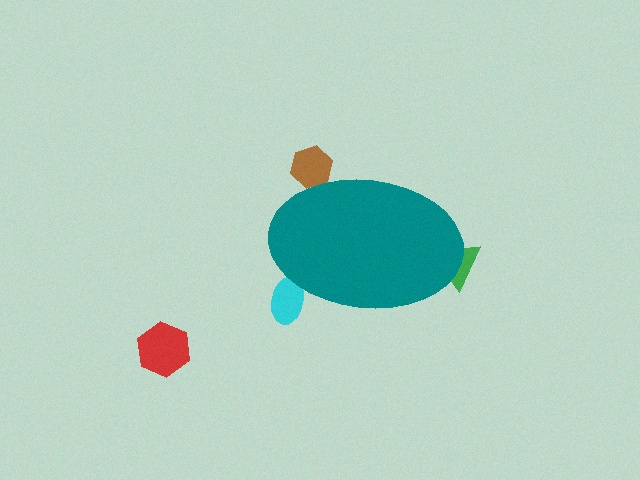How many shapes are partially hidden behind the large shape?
3 shapes are partially hidden.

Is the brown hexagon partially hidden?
Yes, the brown hexagon is partially hidden behind the teal ellipse.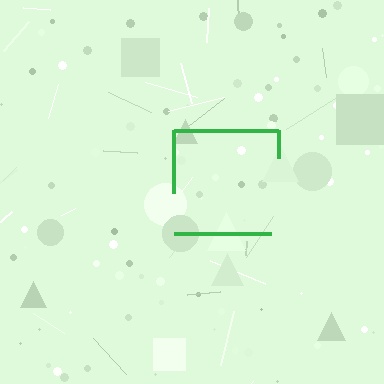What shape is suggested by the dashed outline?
The dashed outline suggests a square.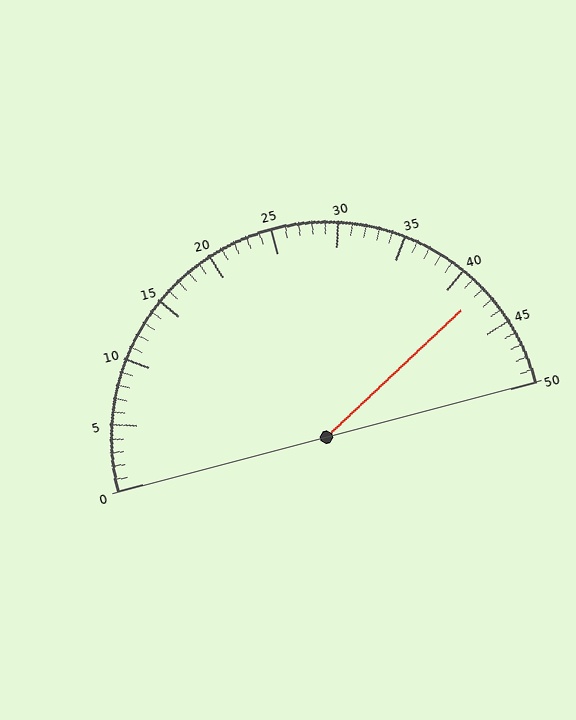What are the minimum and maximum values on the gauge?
The gauge ranges from 0 to 50.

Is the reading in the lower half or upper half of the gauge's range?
The reading is in the upper half of the range (0 to 50).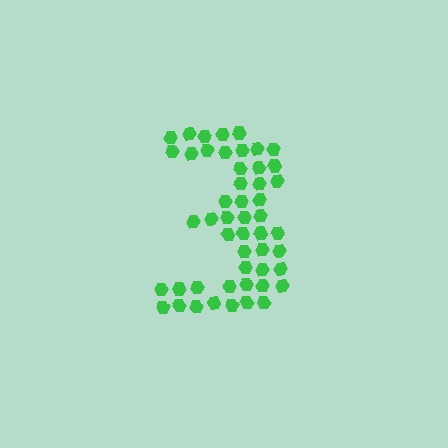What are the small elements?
The small elements are hexagons.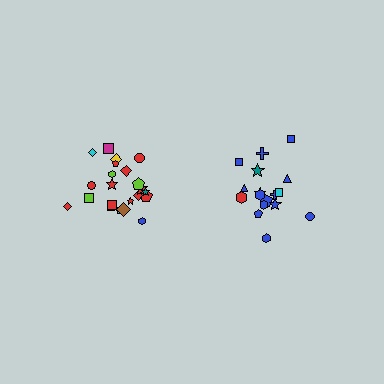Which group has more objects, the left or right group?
The left group.